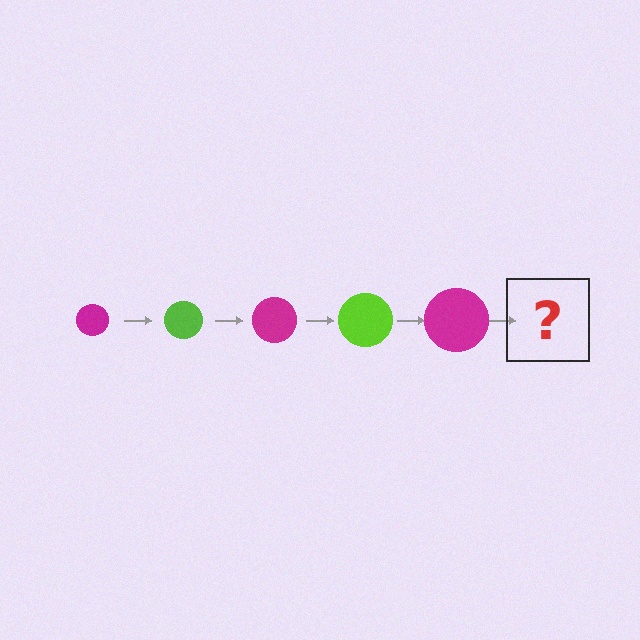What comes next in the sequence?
The next element should be a lime circle, larger than the previous one.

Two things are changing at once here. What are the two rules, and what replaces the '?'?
The two rules are that the circle grows larger each step and the color cycles through magenta and lime. The '?' should be a lime circle, larger than the previous one.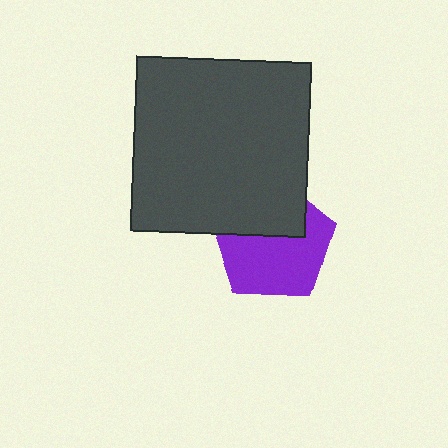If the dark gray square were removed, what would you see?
You would see the complete purple pentagon.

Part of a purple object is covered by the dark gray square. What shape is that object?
It is a pentagon.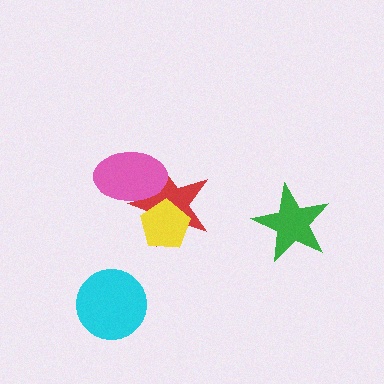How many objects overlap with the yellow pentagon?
1 object overlaps with the yellow pentagon.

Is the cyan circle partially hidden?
No, no other shape covers it.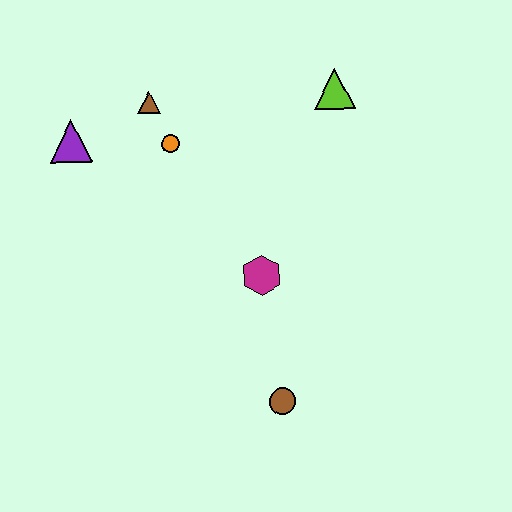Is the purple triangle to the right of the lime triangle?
No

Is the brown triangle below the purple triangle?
No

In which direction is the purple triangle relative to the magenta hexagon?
The purple triangle is to the left of the magenta hexagon.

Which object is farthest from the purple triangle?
The brown circle is farthest from the purple triangle.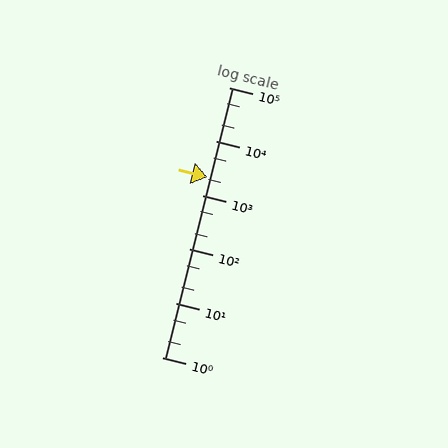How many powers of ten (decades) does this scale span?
The scale spans 5 decades, from 1 to 100000.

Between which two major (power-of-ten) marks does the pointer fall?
The pointer is between 1000 and 10000.